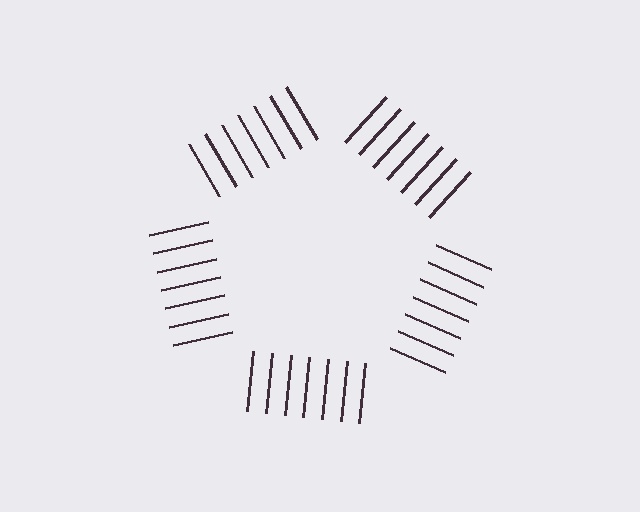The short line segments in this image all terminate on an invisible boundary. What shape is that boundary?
An illusory pentagon — the line segments terminate on its edges but no continuous stroke is drawn.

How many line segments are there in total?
35 — 7 along each of the 5 edges.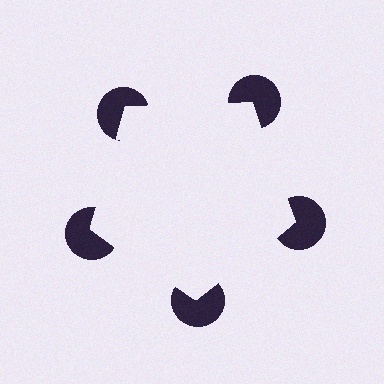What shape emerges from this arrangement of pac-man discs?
An illusory pentagon — its edges are inferred from the aligned wedge cuts in the pac-man discs, not physically drawn.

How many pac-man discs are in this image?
There are 5 — one at each vertex of the illusory pentagon.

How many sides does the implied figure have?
5 sides.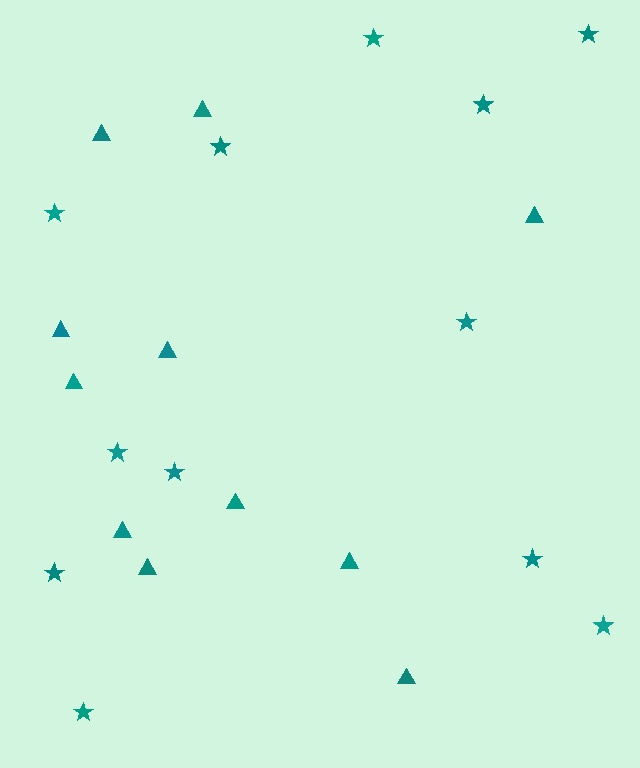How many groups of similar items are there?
There are 2 groups: one group of triangles (11) and one group of stars (12).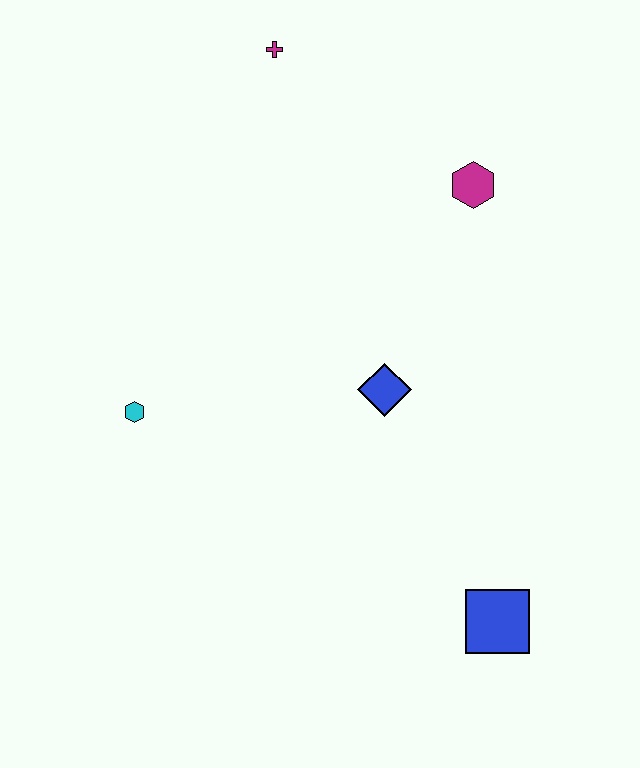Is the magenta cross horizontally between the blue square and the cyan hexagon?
Yes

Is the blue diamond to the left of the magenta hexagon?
Yes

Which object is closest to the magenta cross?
The magenta hexagon is closest to the magenta cross.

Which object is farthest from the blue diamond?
The magenta cross is farthest from the blue diamond.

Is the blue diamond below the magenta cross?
Yes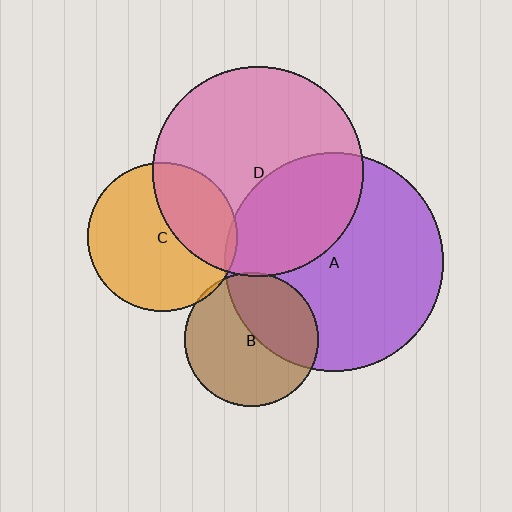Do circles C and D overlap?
Yes.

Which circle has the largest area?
Circle A (purple).